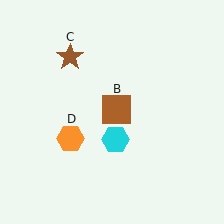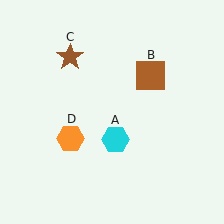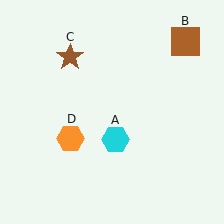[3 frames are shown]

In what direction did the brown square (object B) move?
The brown square (object B) moved up and to the right.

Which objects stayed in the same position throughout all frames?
Cyan hexagon (object A) and brown star (object C) and orange hexagon (object D) remained stationary.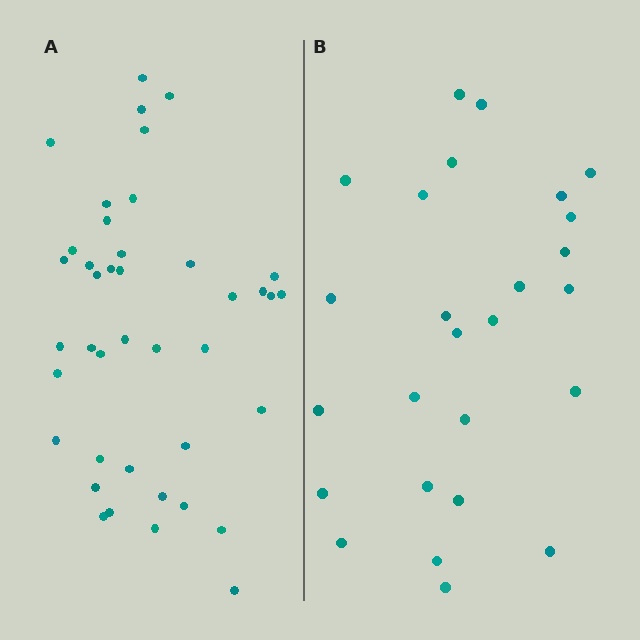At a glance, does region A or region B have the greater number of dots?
Region A (the left region) has more dots.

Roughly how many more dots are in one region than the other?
Region A has approximately 15 more dots than region B.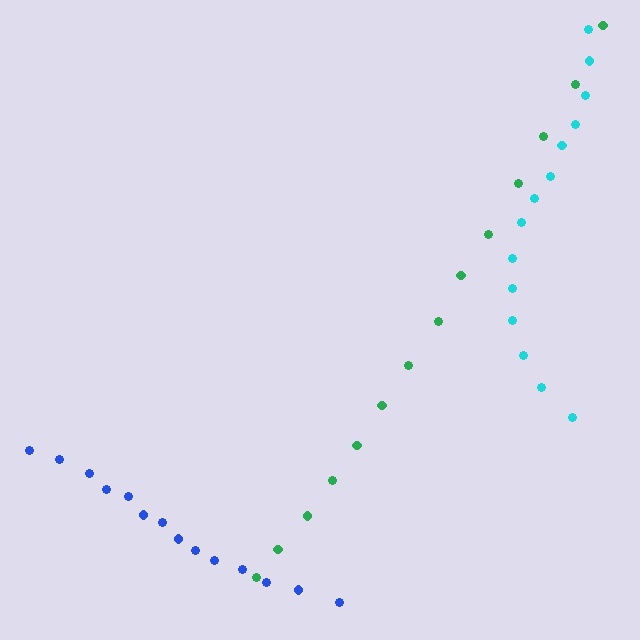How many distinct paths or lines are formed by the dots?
There are 3 distinct paths.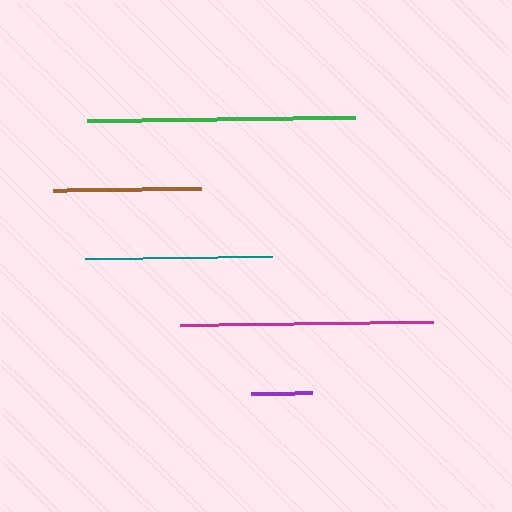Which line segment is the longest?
The green line is the longest at approximately 268 pixels.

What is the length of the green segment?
The green segment is approximately 268 pixels long.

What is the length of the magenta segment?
The magenta segment is approximately 252 pixels long.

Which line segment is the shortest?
The purple line is the shortest at approximately 61 pixels.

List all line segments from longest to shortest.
From longest to shortest: green, magenta, teal, brown, purple.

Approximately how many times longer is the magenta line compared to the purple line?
The magenta line is approximately 4.1 times the length of the purple line.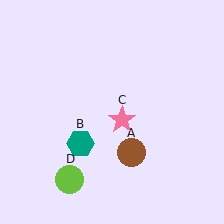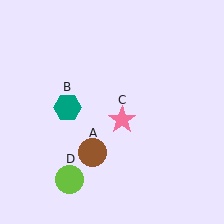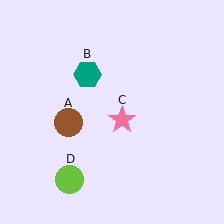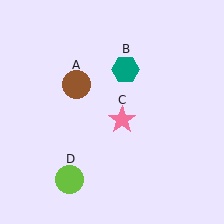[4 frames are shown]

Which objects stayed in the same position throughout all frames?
Pink star (object C) and lime circle (object D) remained stationary.